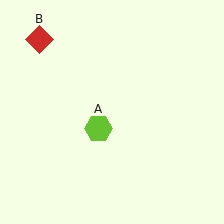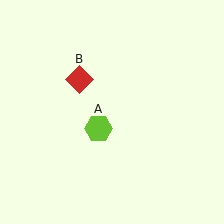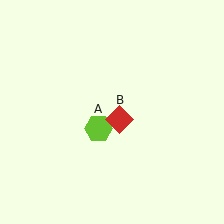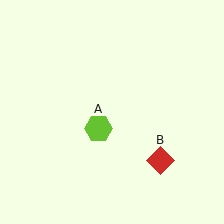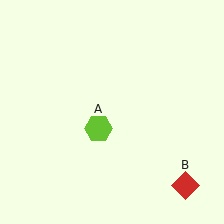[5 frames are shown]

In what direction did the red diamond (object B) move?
The red diamond (object B) moved down and to the right.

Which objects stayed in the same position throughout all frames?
Lime hexagon (object A) remained stationary.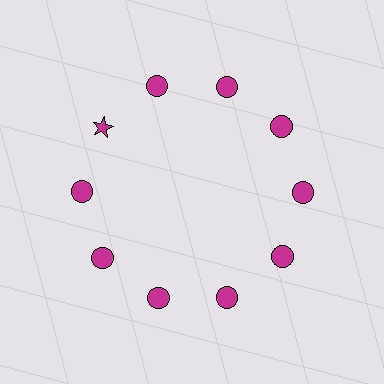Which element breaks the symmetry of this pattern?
The magenta star at roughly the 10 o'clock position breaks the symmetry. All other shapes are magenta circles.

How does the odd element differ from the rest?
It has a different shape: star instead of circle.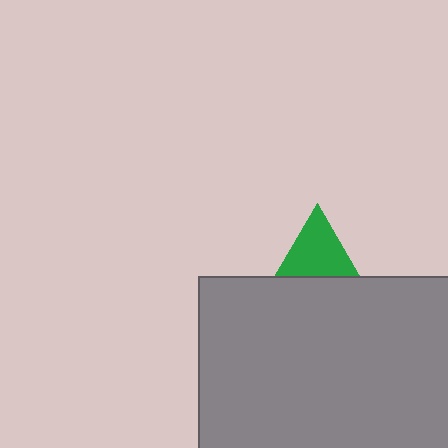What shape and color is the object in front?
The object in front is a gray rectangle.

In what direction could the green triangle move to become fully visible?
The green triangle could move up. That would shift it out from behind the gray rectangle entirely.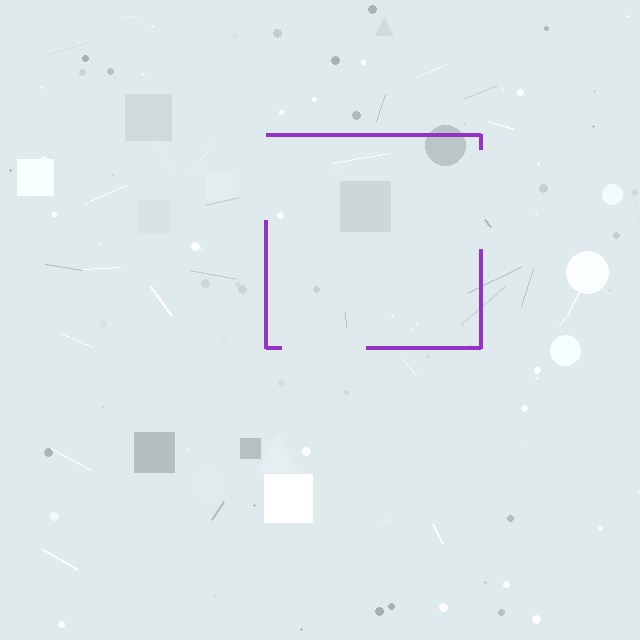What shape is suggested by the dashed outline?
The dashed outline suggests a square.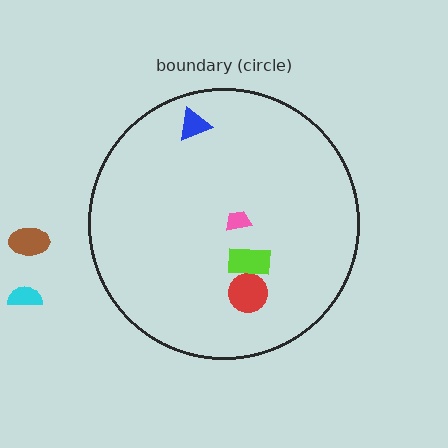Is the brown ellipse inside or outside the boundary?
Outside.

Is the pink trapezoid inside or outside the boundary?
Inside.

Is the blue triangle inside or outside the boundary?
Inside.